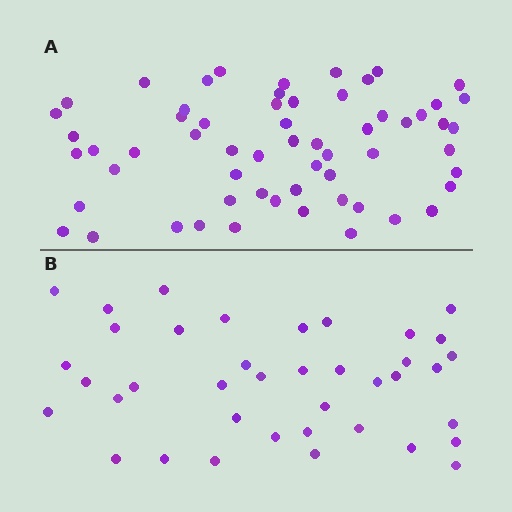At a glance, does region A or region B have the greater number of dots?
Region A (the top region) has more dots.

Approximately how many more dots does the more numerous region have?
Region A has approximately 20 more dots than region B.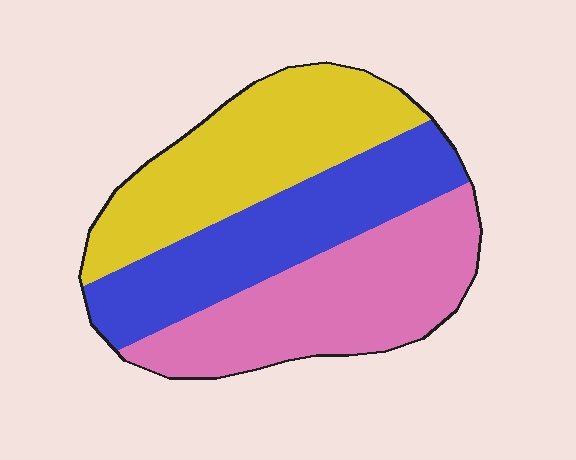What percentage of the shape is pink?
Pink takes up about one third (1/3) of the shape.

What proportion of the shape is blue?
Blue covers about 30% of the shape.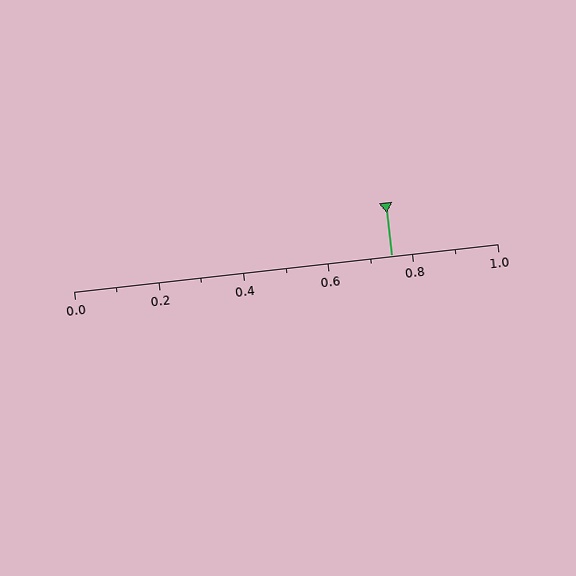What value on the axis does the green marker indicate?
The marker indicates approximately 0.75.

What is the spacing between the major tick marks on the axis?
The major ticks are spaced 0.2 apart.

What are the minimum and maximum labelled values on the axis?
The axis runs from 0.0 to 1.0.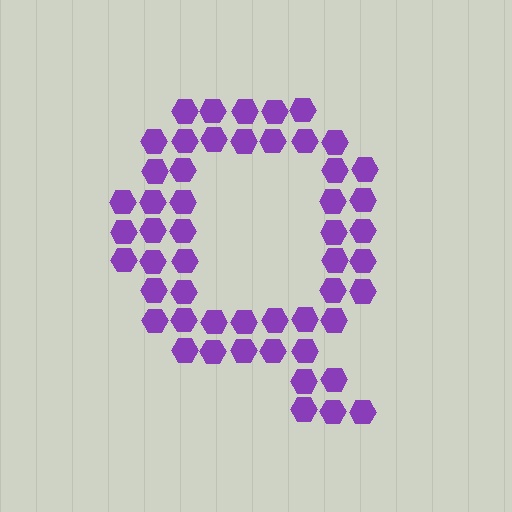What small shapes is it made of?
It is made of small hexagons.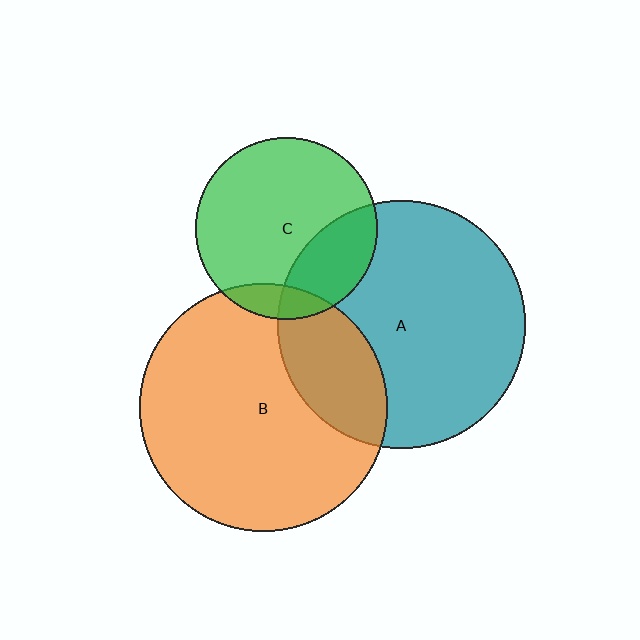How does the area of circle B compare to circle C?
Approximately 1.8 times.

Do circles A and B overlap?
Yes.